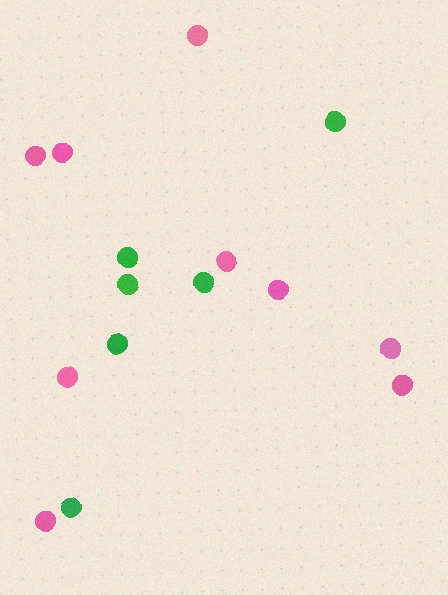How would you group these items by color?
There are 2 groups: one group of green circles (6) and one group of pink circles (9).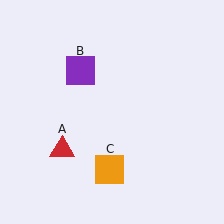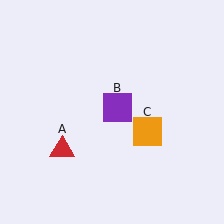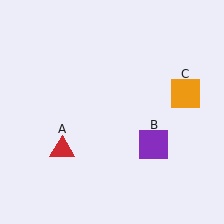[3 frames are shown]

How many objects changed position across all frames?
2 objects changed position: purple square (object B), orange square (object C).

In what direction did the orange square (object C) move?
The orange square (object C) moved up and to the right.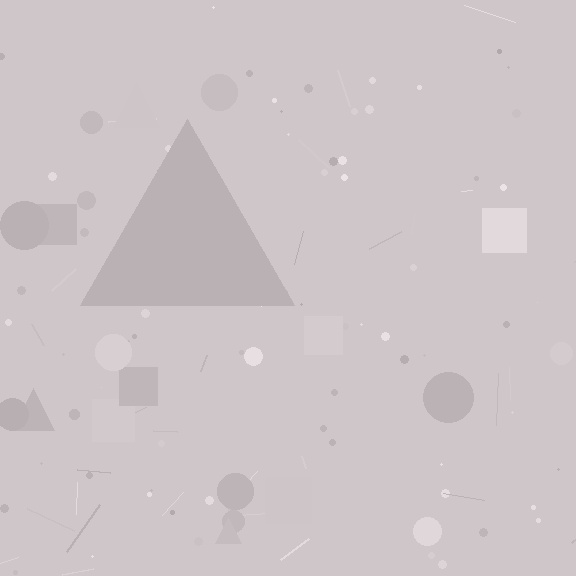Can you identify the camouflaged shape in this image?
The camouflaged shape is a triangle.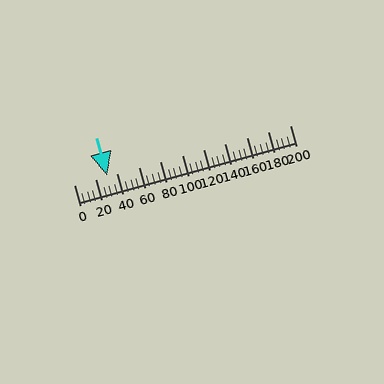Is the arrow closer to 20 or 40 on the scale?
The arrow is closer to 40.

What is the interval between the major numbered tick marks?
The major tick marks are spaced 20 units apart.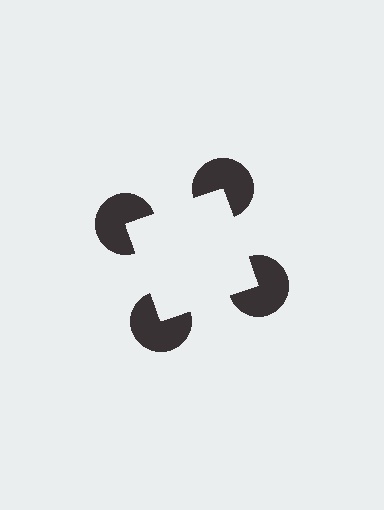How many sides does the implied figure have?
4 sides.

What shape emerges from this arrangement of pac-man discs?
An illusory square — its edges are inferred from the aligned wedge cuts in the pac-man discs, not physically drawn.